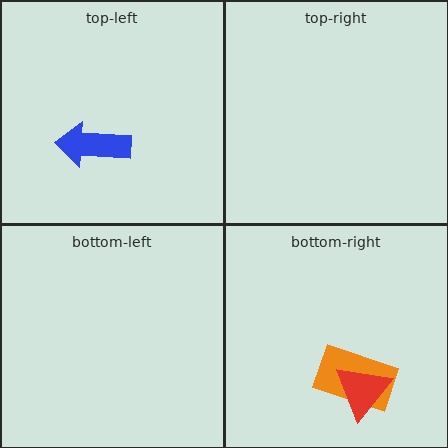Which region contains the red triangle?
The bottom-right region.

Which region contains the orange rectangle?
The bottom-right region.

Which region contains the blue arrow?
The top-left region.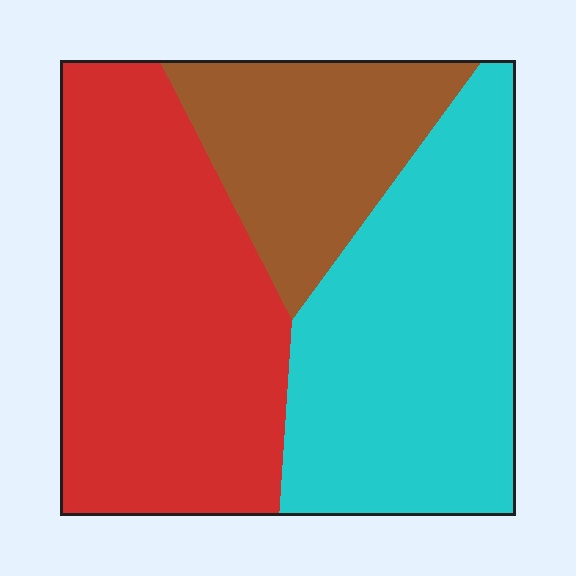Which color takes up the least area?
Brown, at roughly 20%.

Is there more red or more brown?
Red.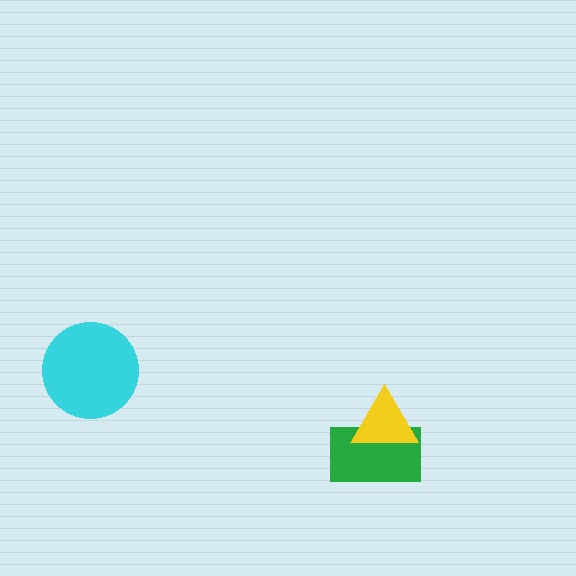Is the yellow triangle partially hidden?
No, no other shape covers it.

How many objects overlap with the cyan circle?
0 objects overlap with the cyan circle.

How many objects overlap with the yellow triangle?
1 object overlaps with the yellow triangle.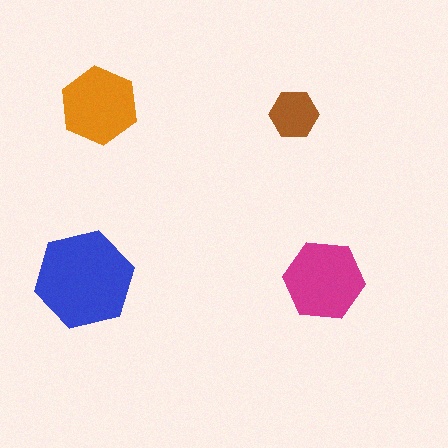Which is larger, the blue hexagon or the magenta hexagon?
The blue one.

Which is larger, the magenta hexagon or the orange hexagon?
The magenta one.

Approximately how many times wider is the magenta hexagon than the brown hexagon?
About 1.5 times wider.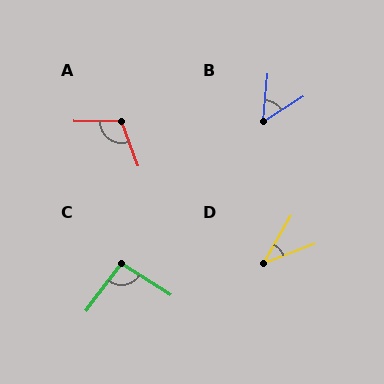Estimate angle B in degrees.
Approximately 52 degrees.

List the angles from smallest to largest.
D (39°), B (52°), C (95°), A (111°).